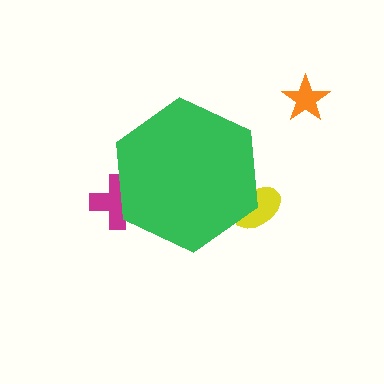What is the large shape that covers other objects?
A green hexagon.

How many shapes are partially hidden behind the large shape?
2 shapes are partially hidden.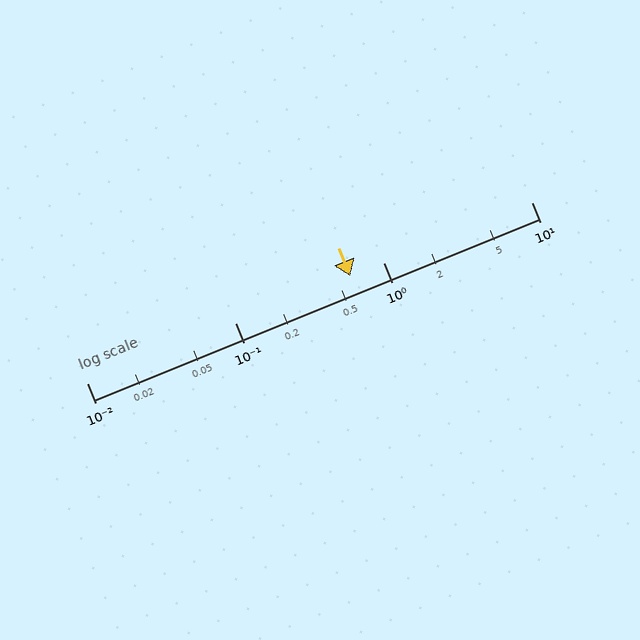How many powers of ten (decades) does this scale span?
The scale spans 3 decades, from 0.01 to 10.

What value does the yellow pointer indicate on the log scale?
The pointer indicates approximately 0.6.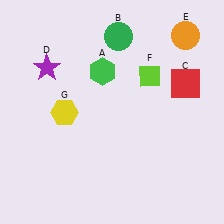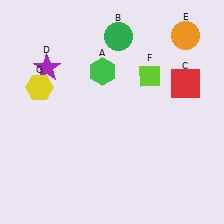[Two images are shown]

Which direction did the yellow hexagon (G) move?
The yellow hexagon (G) moved left.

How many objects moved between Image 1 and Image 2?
1 object moved between the two images.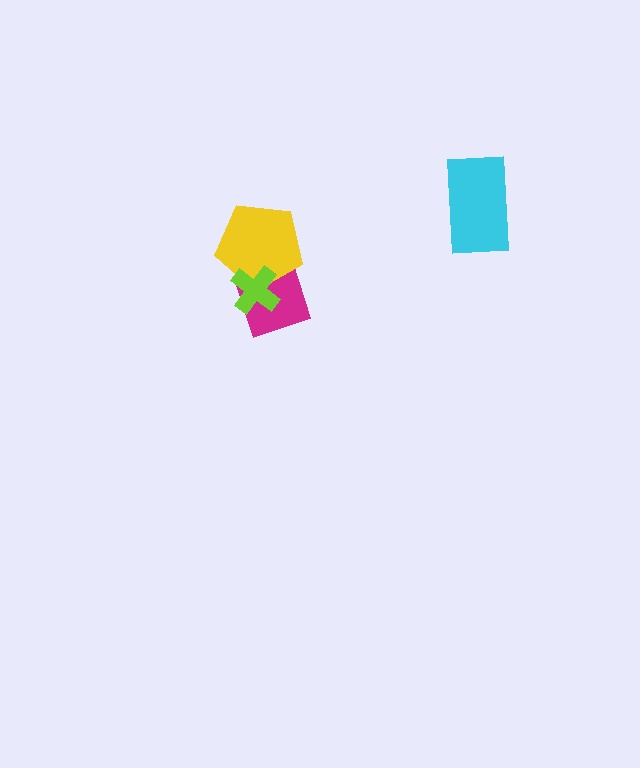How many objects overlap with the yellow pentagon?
2 objects overlap with the yellow pentagon.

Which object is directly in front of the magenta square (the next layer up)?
The yellow pentagon is directly in front of the magenta square.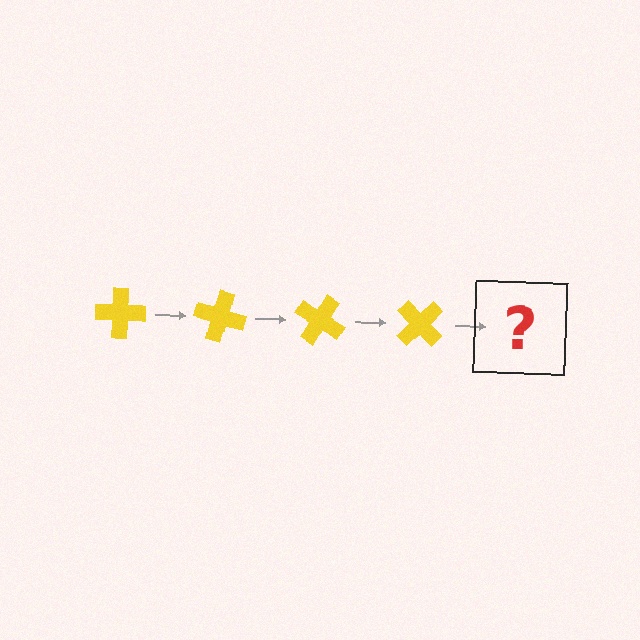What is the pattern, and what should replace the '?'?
The pattern is that the cross rotates 15 degrees each step. The '?' should be a yellow cross rotated 60 degrees.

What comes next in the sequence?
The next element should be a yellow cross rotated 60 degrees.